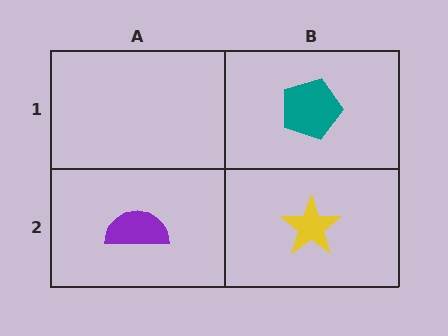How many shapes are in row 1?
1 shape.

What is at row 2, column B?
A yellow star.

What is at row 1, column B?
A teal pentagon.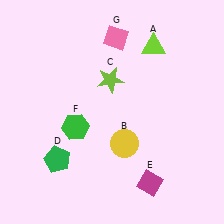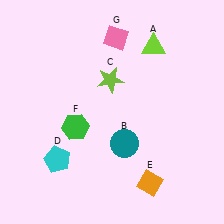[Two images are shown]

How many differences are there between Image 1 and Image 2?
There are 3 differences between the two images.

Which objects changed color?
B changed from yellow to teal. D changed from green to cyan. E changed from magenta to orange.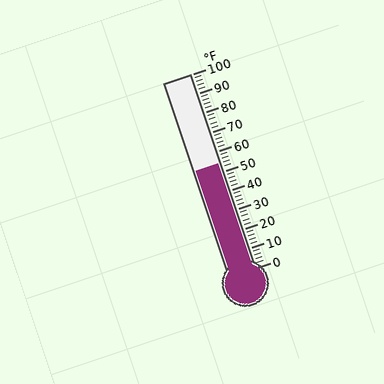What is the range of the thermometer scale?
The thermometer scale ranges from 0°F to 100°F.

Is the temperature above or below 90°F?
The temperature is below 90°F.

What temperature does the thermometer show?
The thermometer shows approximately 54°F.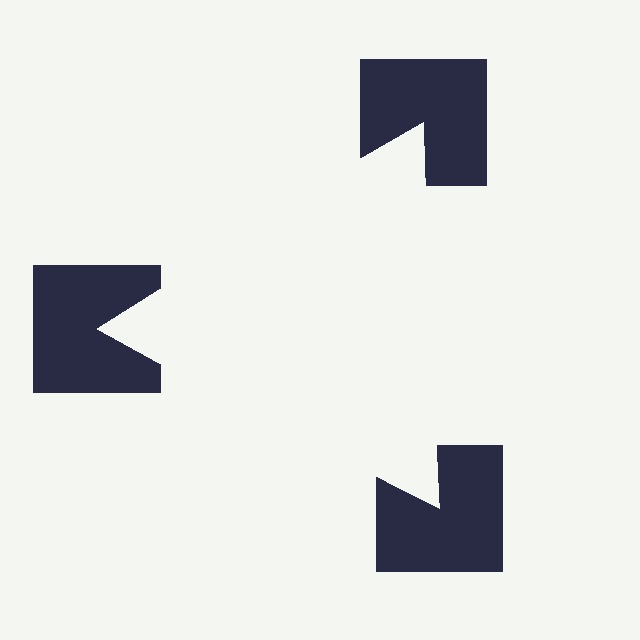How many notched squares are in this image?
There are 3 — one at each vertex of the illusory triangle.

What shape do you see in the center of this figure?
An illusory triangle — its edges are inferred from the aligned wedge cuts in the notched squares, not physically drawn.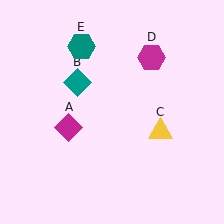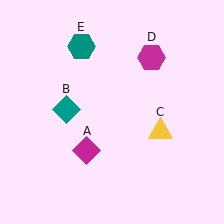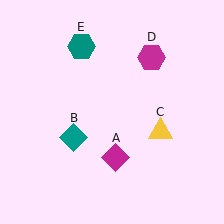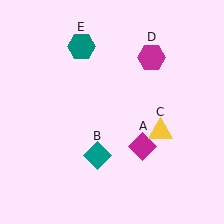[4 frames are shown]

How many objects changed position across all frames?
2 objects changed position: magenta diamond (object A), teal diamond (object B).